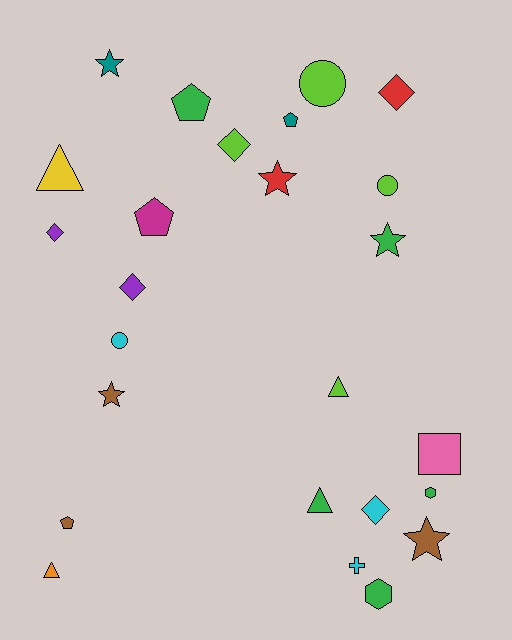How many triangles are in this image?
There are 4 triangles.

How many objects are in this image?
There are 25 objects.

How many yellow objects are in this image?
There is 1 yellow object.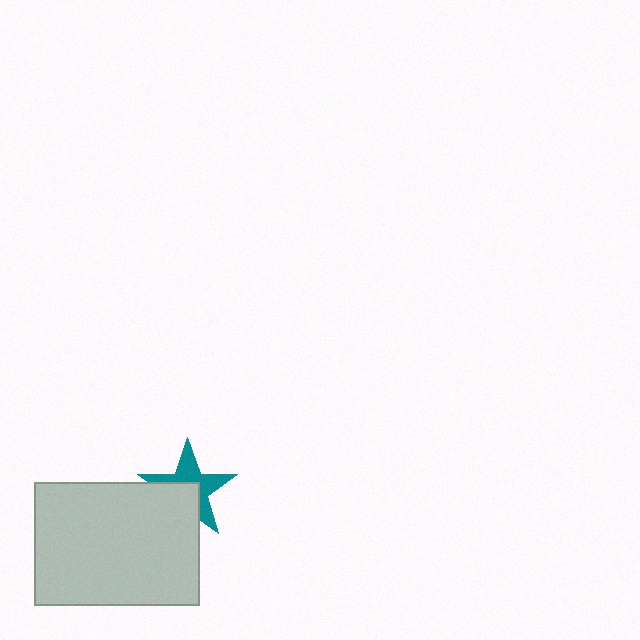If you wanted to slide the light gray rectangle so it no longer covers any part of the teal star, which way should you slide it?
Slide it toward the lower-left — that is the most direct way to separate the two shapes.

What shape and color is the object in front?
The object in front is a light gray rectangle.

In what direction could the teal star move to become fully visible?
The teal star could move toward the upper-right. That would shift it out from behind the light gray rectangle entirely.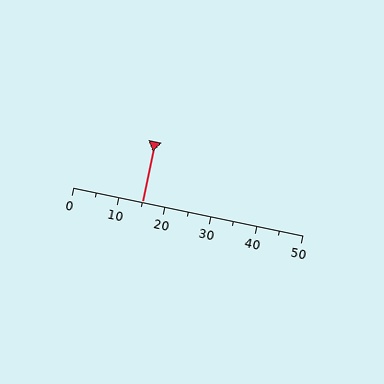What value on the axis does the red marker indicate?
The marker indicates approximately 15.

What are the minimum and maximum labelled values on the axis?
The axis runs from 0 to 50.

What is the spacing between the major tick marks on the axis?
The major ticks are spaced 10 apart.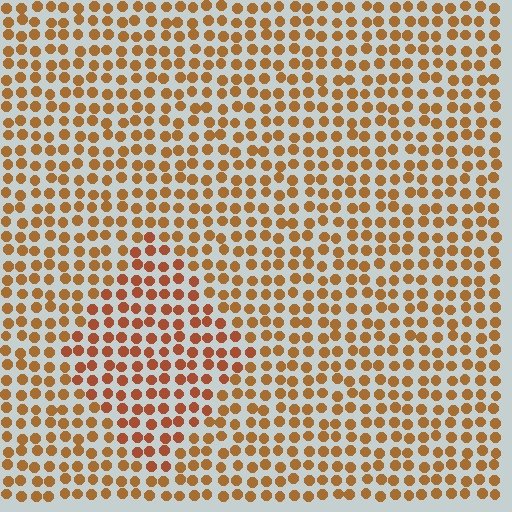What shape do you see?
I see a diamond.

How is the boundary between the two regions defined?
The boundary is defined purely by a slight shift in hue (about 17 degrees). Spacing, size, and orientation are identical on both sides.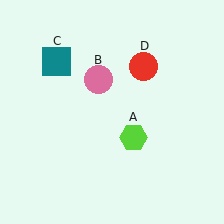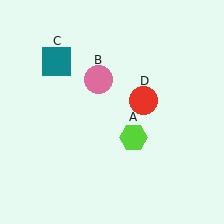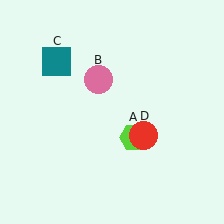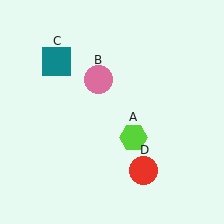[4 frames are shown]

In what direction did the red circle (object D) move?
The red circle (object D) moved down.